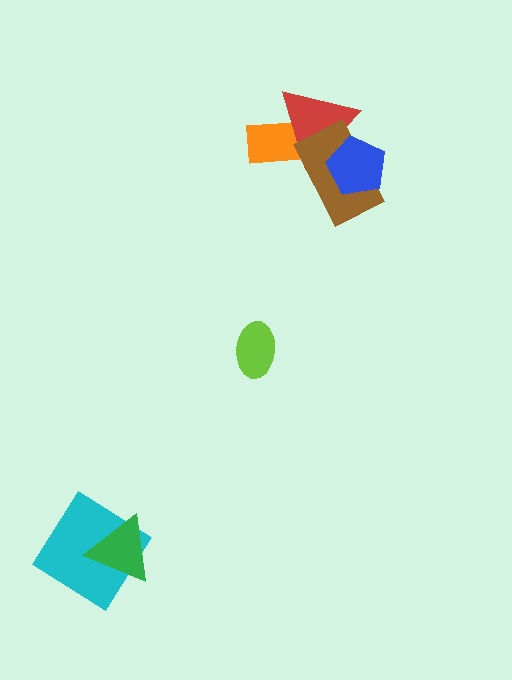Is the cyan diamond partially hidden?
Yes, it is partially covered by another shape.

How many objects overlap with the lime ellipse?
0 objects overlap with the lime ellipse.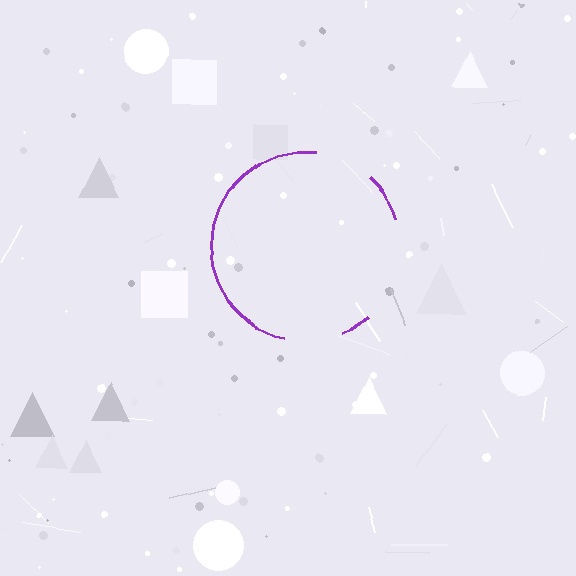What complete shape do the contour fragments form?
The contour fragments form a circle.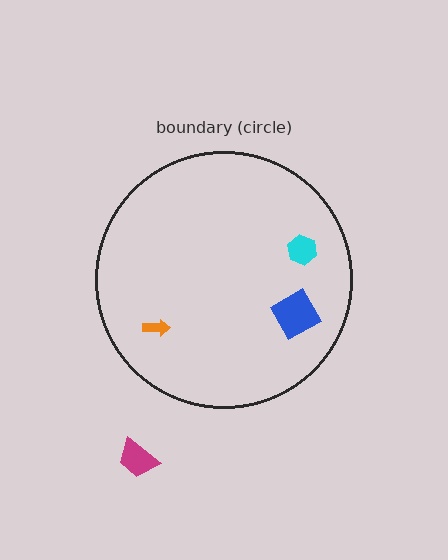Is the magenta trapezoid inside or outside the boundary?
Outside.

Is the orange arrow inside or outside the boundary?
Inside.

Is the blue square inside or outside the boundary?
Inside.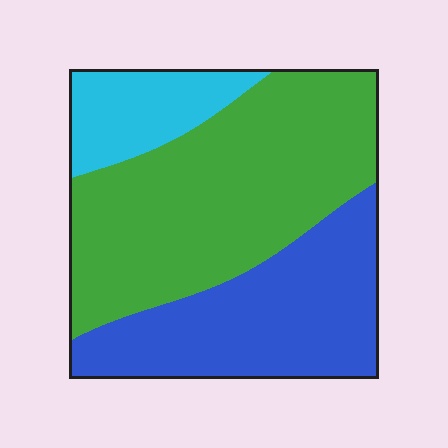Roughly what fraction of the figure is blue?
Blue takes up about one third (1/3) of the figure.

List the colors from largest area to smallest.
From largest to smallest: green, blue, cyan.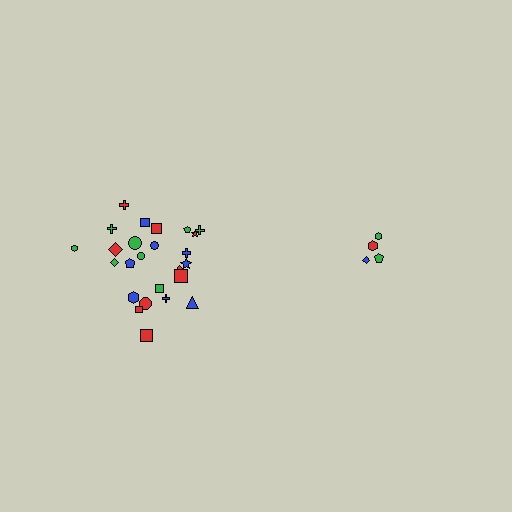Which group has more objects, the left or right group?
The left group.